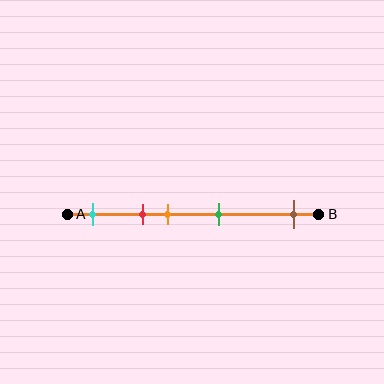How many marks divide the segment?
There are 5 marks dividing the segment.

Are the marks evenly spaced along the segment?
No, the marks are not evenly spaced.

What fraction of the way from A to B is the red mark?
The red mark is approximately 30% (0.3) of the way from A to B.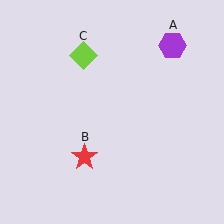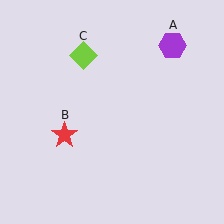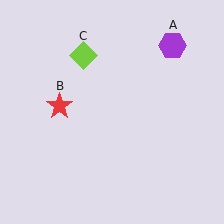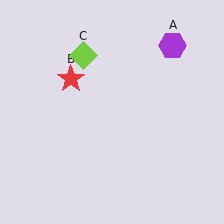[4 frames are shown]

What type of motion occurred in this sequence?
The red star (object B) rotated clockwise around the center of the scene.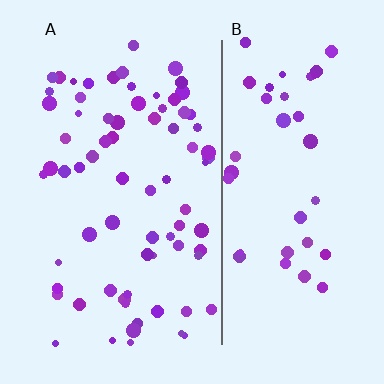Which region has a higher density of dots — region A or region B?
A (the left).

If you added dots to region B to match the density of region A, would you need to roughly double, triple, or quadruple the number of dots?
Approximately double.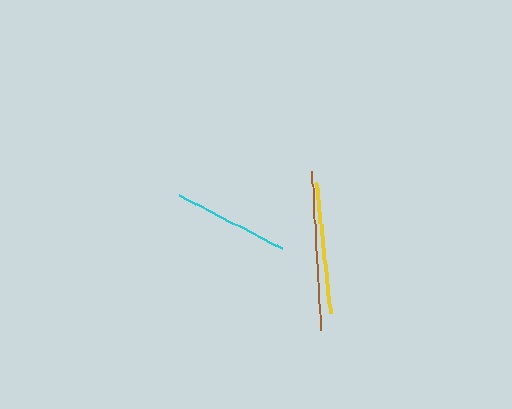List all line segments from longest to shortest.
From longest to shortest: brown, yellow, cyan.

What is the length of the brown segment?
The brown segment is approximately 160 pixels long.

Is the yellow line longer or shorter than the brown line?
The brown line is longer than the yellow line.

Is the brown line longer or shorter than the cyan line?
The brown line is longer than the cyan line.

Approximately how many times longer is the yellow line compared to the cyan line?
The yellow line is approximately 1.1 times the length of the cyan line.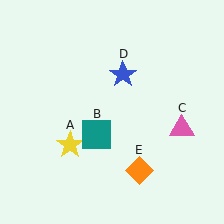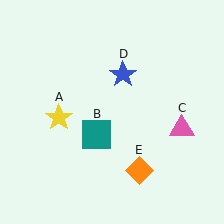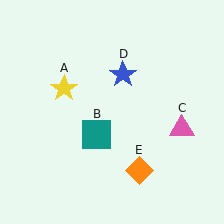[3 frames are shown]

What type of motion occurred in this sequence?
The yellow star (object A) rotated clockwise around the center of the scene.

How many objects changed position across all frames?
1 object changed position: yellow star (object A).